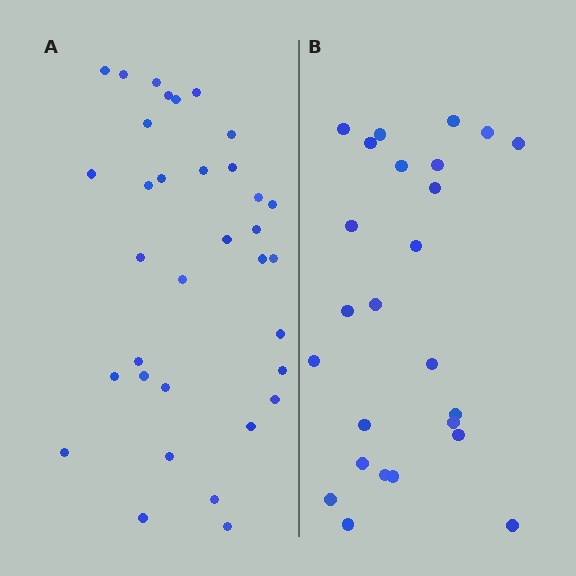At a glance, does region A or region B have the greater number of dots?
Region A (the left region) has more dots.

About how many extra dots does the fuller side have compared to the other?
Region A has roughly 8 or so more dots than region B.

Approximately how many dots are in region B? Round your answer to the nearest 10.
About 20 dots. (The exact count is 25, which rounds to 20.)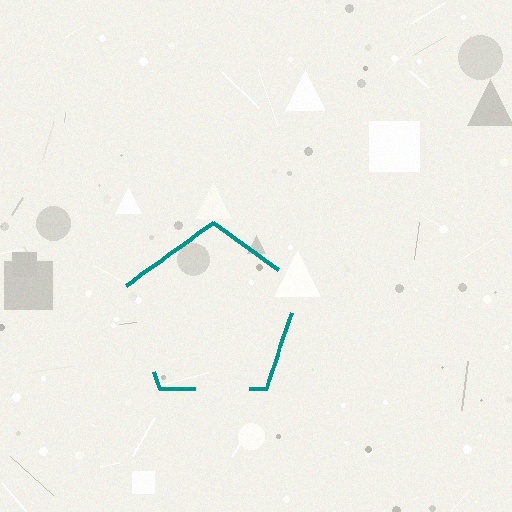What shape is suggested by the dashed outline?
The dashed outline suggests a pentagon.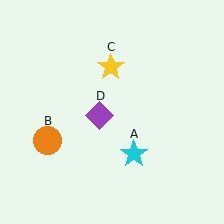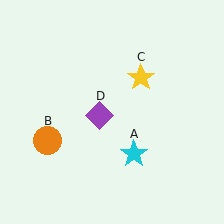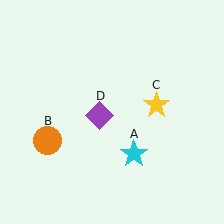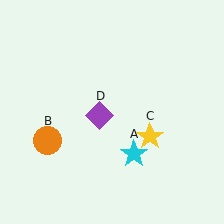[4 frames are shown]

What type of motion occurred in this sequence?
The yellow star (object C) rotated clockwise around the center of the scene.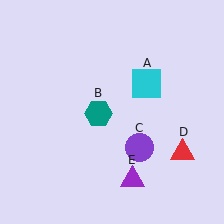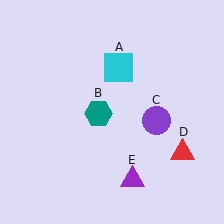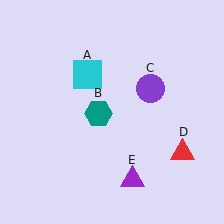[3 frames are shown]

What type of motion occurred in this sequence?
The cyan square (object A), purple circle (object C) rotated counterclockwise around the center of the scene.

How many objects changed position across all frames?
2 objects changed position: cyan square (object A), purple circle (object C).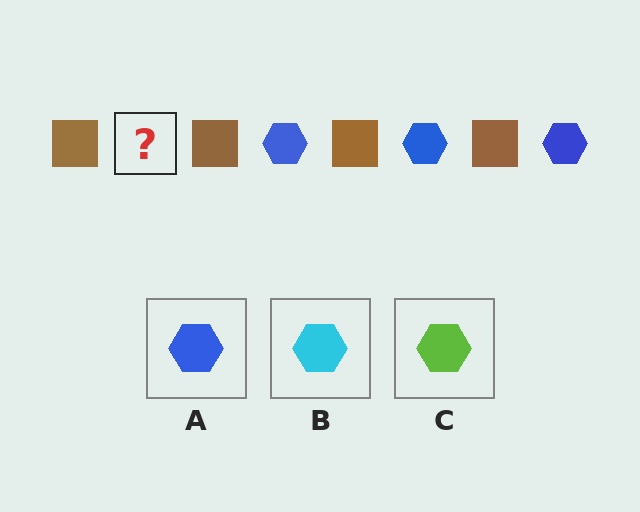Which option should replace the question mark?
Option A.